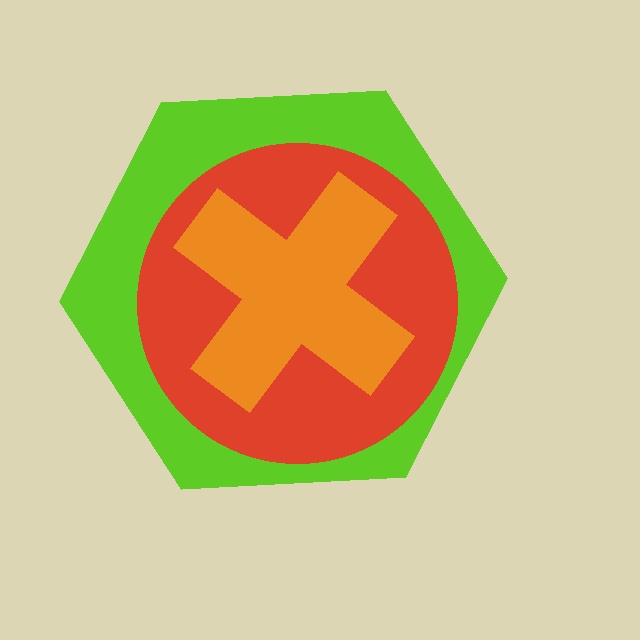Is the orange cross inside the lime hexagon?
Yes.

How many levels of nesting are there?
3.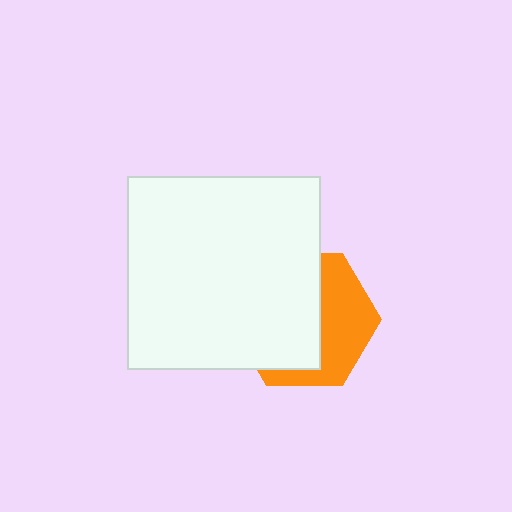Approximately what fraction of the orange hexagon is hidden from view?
Roughly 58% of the orange hexagon is hidden behind the white square.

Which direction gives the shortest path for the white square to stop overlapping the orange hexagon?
Moving left gives the shortest separation.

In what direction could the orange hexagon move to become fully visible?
The orange hexagon could move right. That would shift it out from behind the white square entirely.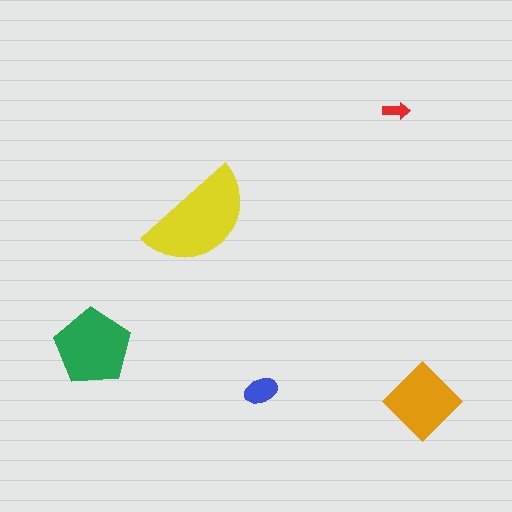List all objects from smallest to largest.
The red arrow, the blue ellipse, the orange diamond, the green pentagon, the yellow semicircle.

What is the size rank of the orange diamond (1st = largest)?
3rd.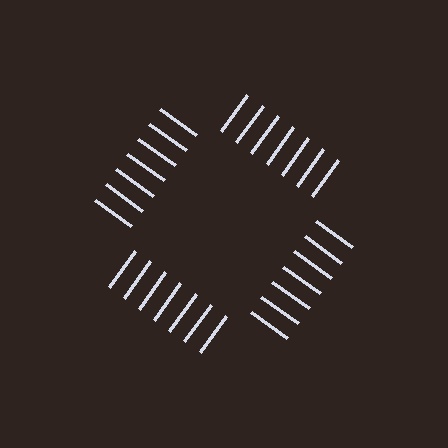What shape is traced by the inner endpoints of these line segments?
An illusory square — the line segments terminate on its edges but no continuous stroke is drawn.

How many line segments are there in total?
28 — 7 along each of the 4 edges.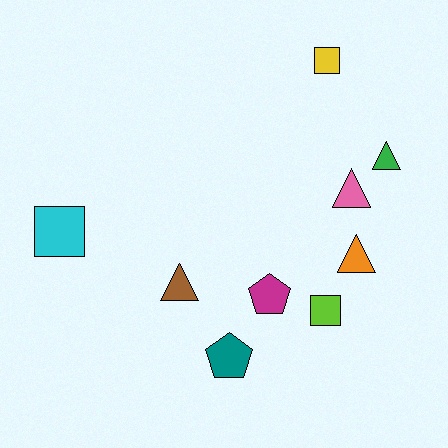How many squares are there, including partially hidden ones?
There are 3 squares.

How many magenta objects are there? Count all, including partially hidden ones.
There is 1 magenta object.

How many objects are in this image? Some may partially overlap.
There are 9 objects.